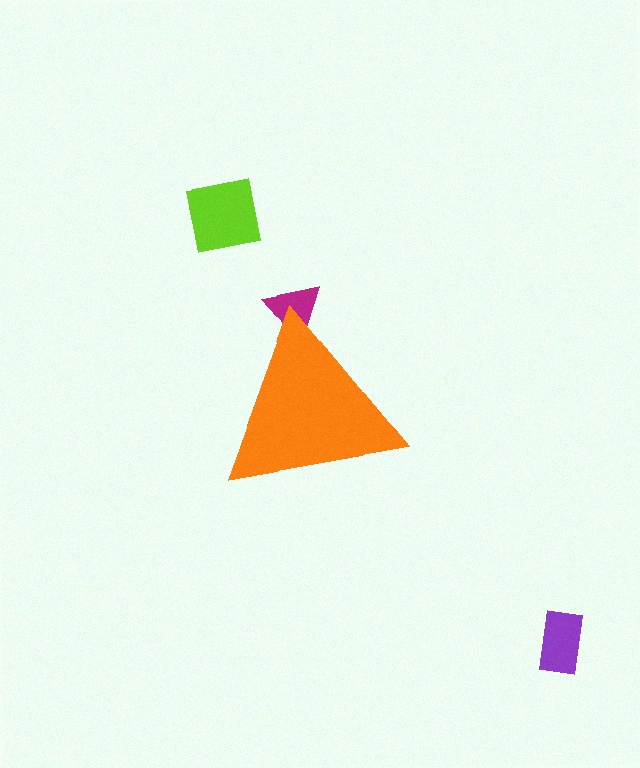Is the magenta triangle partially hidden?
Yes, the magenta triangle is partially hidden behind the orange triangle.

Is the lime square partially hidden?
No, the lime square is fully visible.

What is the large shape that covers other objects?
An orange triangle.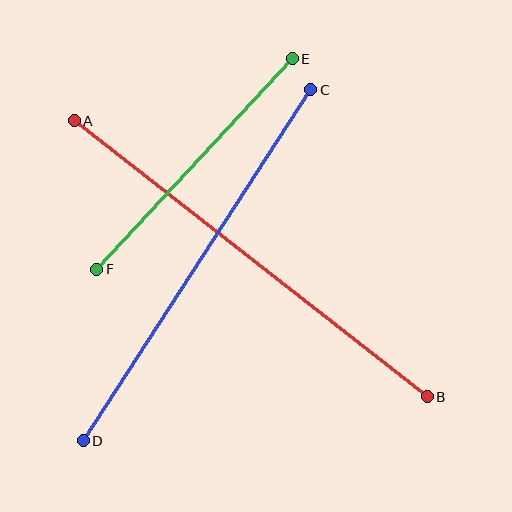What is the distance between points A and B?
The distance is approximately 448 pixels.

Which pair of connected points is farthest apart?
Points A and B are farthest apart.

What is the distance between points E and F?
The distance is approximately 287 pixels.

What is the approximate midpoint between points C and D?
The midpoint is at approximately (197, 265) pixels.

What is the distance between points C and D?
The distance is approximately 418 pixels.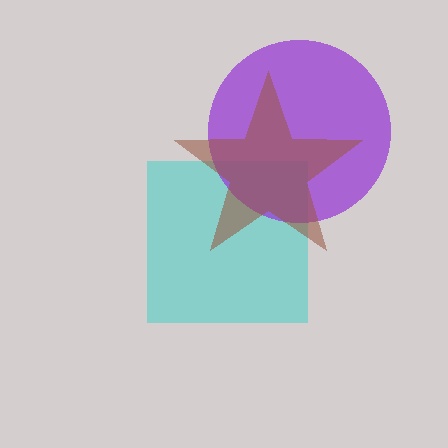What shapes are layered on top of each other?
The layered shapes are: a cyan square, a purple circle, a brown star.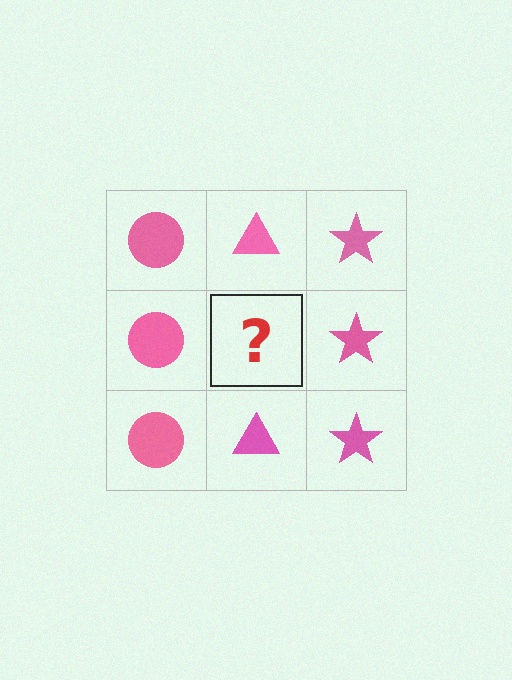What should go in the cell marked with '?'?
The missing cell should contain a pink triangle.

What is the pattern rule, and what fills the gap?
The rule is that each column has a consistent shape. The gap should be filled with a pink triangle.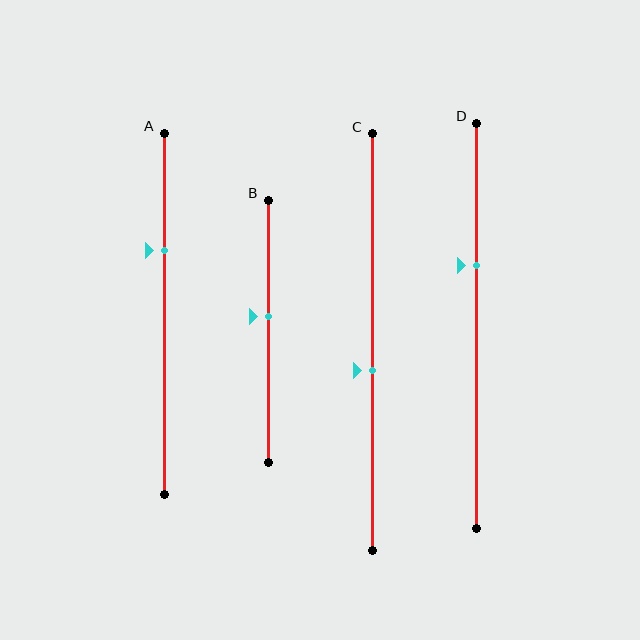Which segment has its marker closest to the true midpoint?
Segment B has its marker closest to the true midpoint.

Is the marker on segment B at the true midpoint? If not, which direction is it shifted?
No, the marker on segment B is shifted upward by about 6% of the segment length.